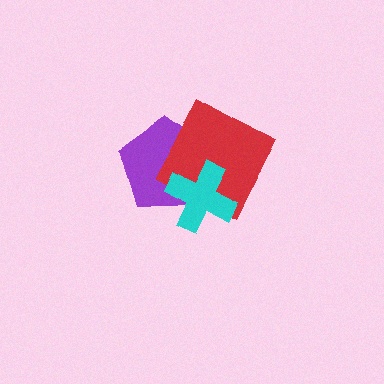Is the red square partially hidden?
Yes, it is partially covered by another shape.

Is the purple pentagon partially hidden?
Yes, it is partially covered by another shape.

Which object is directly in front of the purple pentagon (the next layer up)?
The red square is directly in front of the purple pentagon.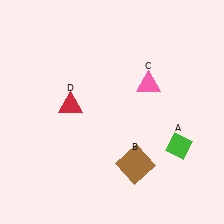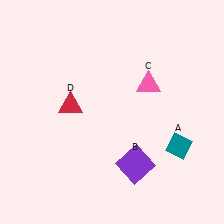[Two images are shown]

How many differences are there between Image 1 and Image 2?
There are 2 differences between the two images.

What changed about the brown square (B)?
In Image 1, B is brown. In Image 2, it changed to purple.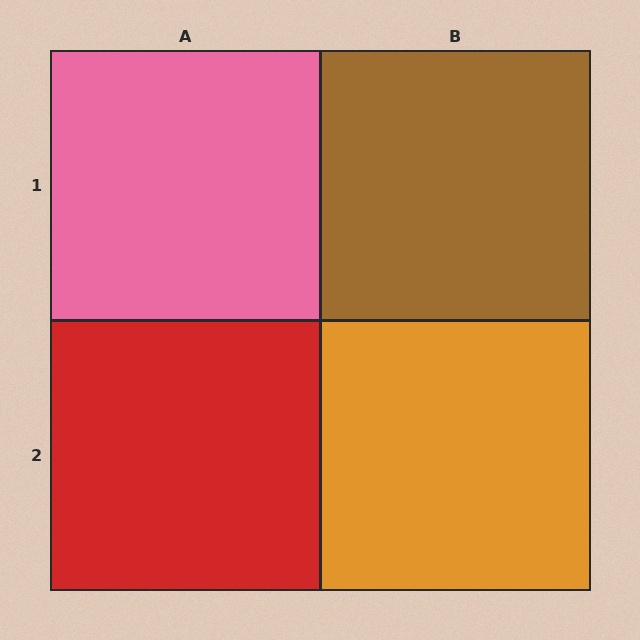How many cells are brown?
1 cell is brown.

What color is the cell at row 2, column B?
Orange.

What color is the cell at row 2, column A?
Red.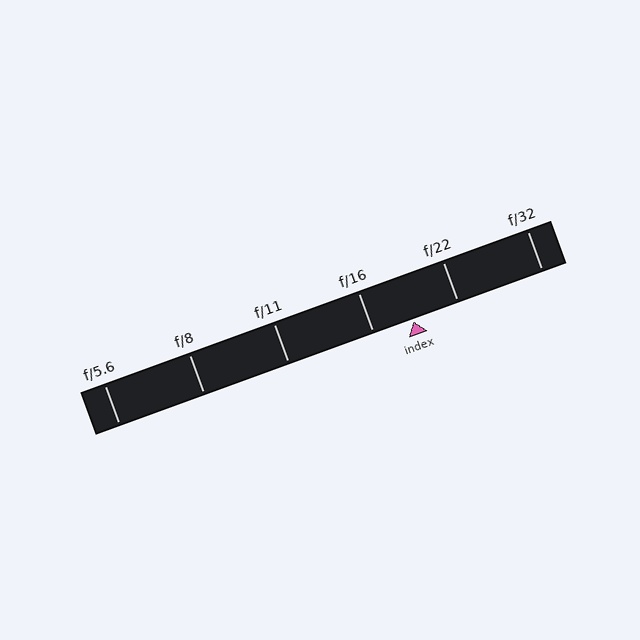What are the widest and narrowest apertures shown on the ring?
The widest aperture shown is f/5.6 and the narrowest is f/32.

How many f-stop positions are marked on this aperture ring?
There are 6 f-stop positions marked.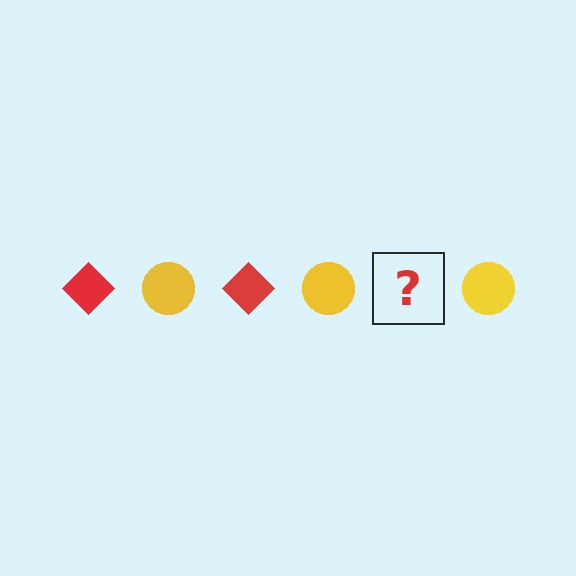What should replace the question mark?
The question mark should be replaced with a red diamond.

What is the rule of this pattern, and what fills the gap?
The rule is that the pattern alternates between red diamond and yellow circle. The gap should be filled with a red diamond.